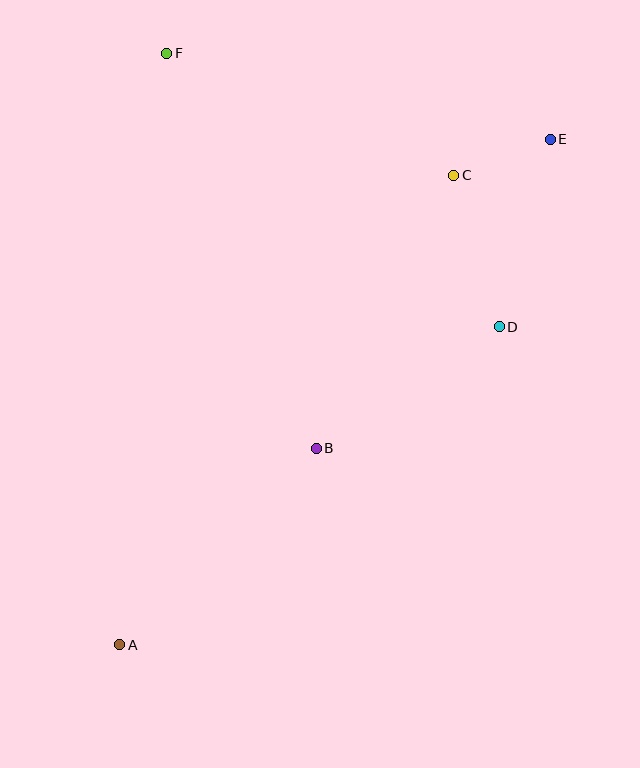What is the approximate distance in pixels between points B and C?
The distance between B and C is approximately 305 pixels.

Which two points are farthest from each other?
Points A and E are farthest from each other.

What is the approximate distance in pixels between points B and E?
The distance between B and E is approximately 387 pixels.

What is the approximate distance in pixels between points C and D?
The distance between C and D is approximately 158 pixels.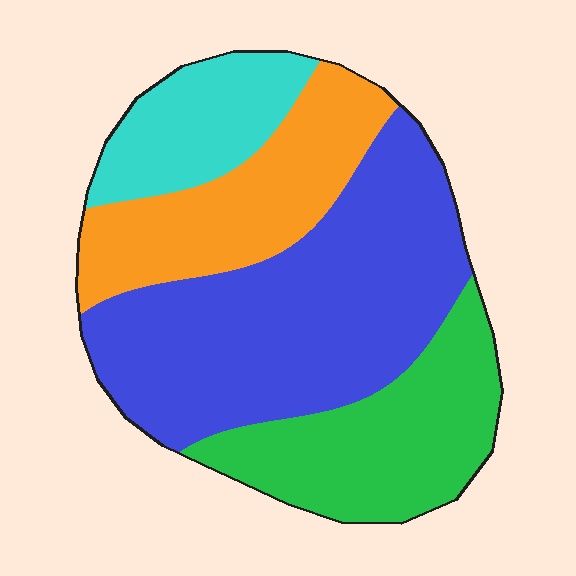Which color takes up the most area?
Blue, at roughly 45%.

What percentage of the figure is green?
Green takes up about one quarter (1/4) of the figure.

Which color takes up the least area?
Cyan, at roughly 15%.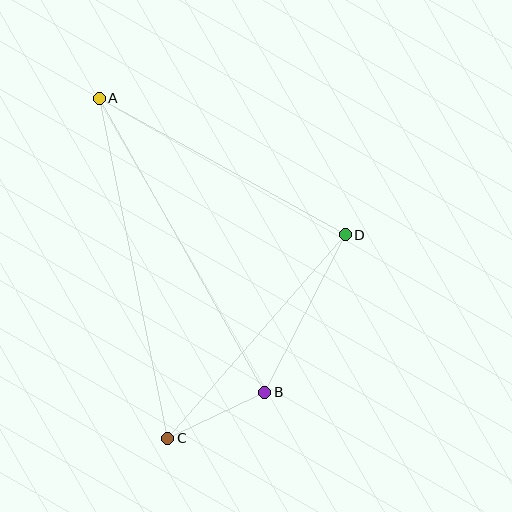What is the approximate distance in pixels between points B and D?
The distance between B and D is approximately 177 pixels.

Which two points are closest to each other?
Points B and C are closest to each other.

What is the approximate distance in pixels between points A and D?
The distance between A and D is approximately 281 pixels.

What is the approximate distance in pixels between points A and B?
The distance between A and B is approximately 338 pixels.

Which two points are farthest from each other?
Points A and C are farthest from each other.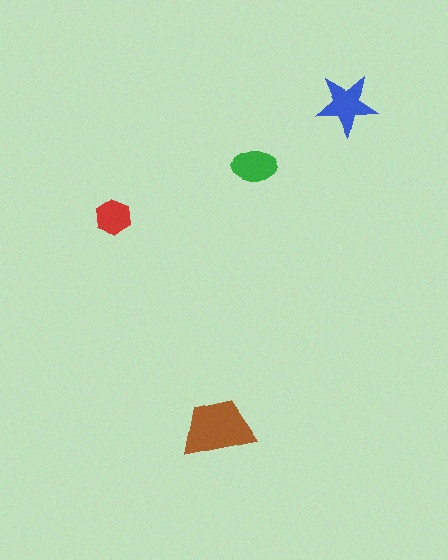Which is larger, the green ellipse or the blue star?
The blue star.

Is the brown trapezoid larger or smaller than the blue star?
Larger.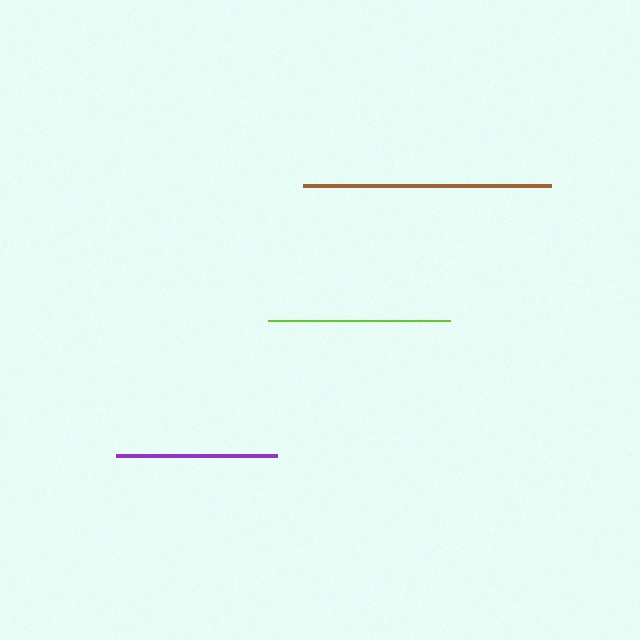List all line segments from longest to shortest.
From longest to shortest: brown, lime, purple.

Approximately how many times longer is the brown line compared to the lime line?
The brown line is approximately 1.4 times the length of the lime line.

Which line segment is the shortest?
The purple line is the shortest at approximately 161 pixels.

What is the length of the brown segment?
The brown segment is approximately 248 pixels long.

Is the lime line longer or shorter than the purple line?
The lime line is longer than the purple line.